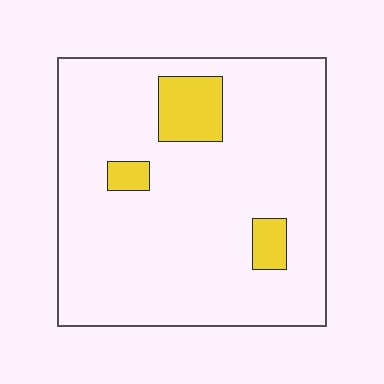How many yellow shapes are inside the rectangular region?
3.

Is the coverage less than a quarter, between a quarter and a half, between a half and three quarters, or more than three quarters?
Less than a quarter.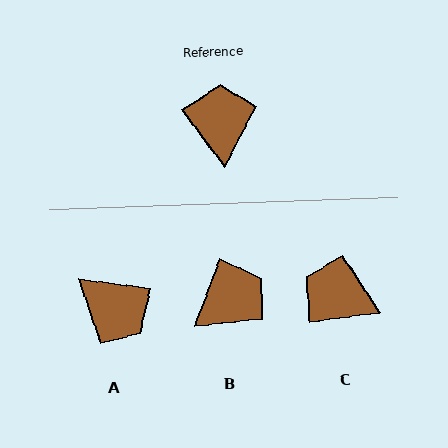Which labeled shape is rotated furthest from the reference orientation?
A, about 135 degrees away.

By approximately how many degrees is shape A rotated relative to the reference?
Approximately 135 degrees clockwise.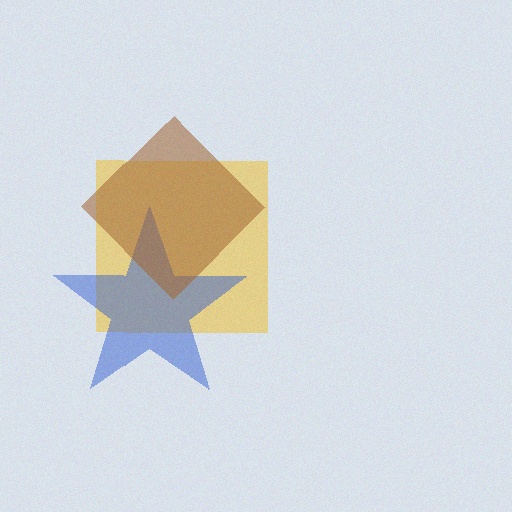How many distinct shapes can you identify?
There are 3 distinct shapes: a yellow square, a blue star, a brown diamond.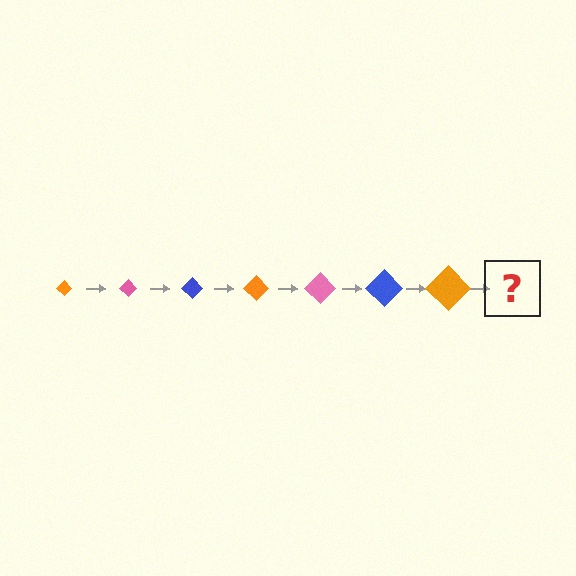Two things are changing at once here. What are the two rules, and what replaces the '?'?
The two rules are that the diamond grows larger each step and the color cycles through orange, pink, and blue. The '?' should be a pink diamond, larger than the previous one.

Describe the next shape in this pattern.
It should be a pink diamond, larger than the previous one.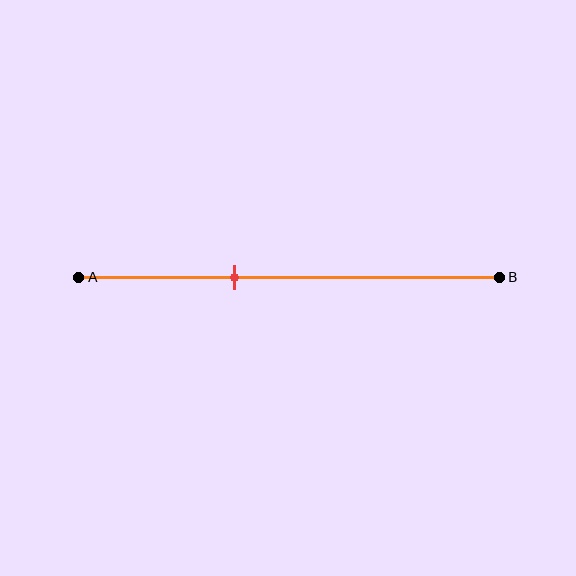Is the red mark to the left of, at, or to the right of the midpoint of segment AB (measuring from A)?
The red mark is to the left of the midpoint of segment AB.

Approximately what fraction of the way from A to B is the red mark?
The red mark is approximately 35% of the way from A to B.